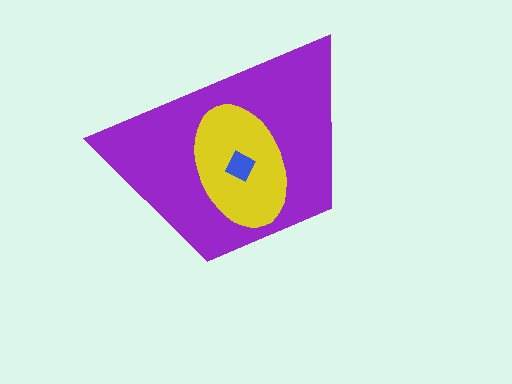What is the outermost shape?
The purple trapezoid.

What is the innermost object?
The blue diamond.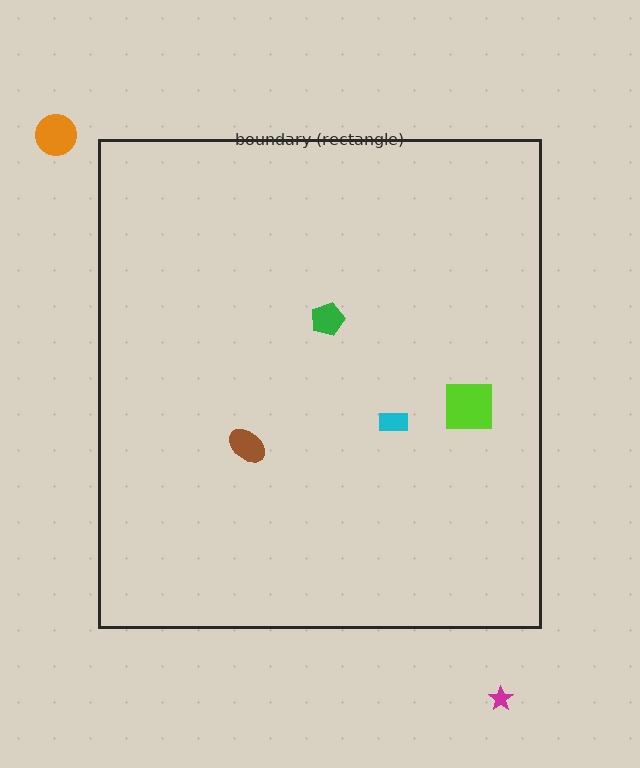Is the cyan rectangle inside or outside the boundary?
Inside.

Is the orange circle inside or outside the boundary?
Outside.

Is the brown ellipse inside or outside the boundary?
Inside.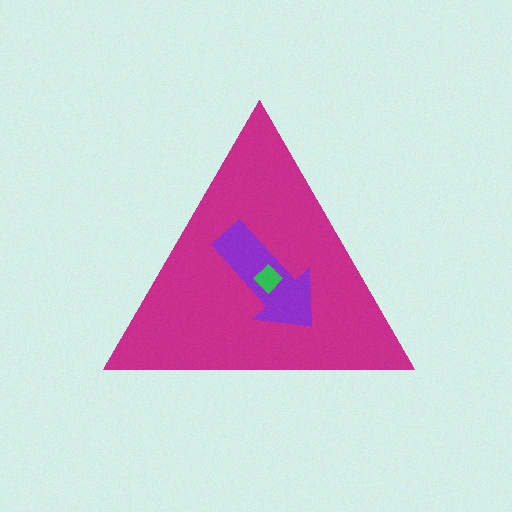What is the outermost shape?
The magenta triangle.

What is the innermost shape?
The green diamond.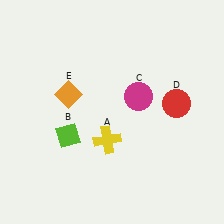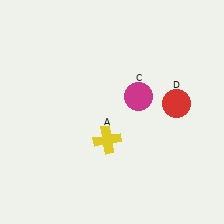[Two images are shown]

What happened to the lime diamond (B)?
The lime diamond (B) was removed in Image 2. It was in the bottom-left area of Image 1.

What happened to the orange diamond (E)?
The orange diamond (E) was removed in Image 2. It was in the top-left area of Image 1.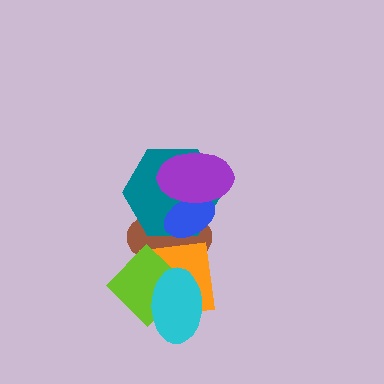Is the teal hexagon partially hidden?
Yes, it is partially covered by another shape.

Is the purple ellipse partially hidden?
No, no other shape covers it.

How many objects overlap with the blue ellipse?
4 objects overlap with the blue ellipse.